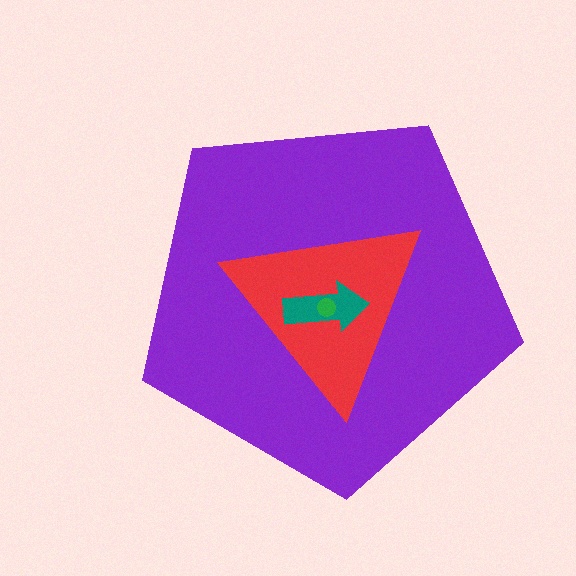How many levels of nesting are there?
4.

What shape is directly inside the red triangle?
The teal arrow.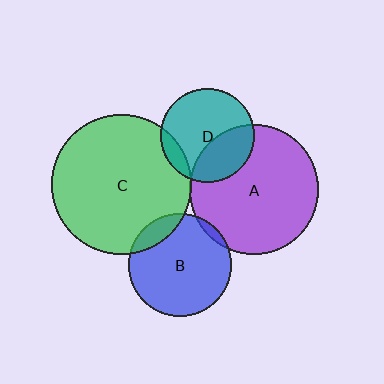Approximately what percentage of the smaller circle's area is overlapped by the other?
Approximately 5%.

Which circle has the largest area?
Circle C (green).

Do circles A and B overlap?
Yes.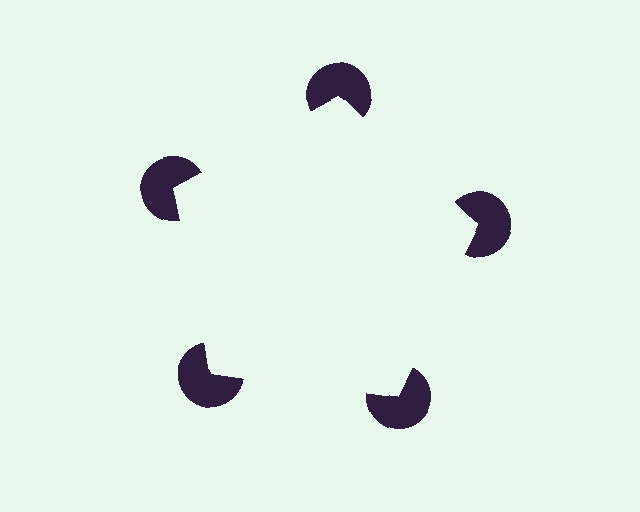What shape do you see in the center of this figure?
An illusory pentagon — its edges are inferred from the aligned wedge cuts in the pac-man discs, not physically drawn.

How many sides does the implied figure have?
5 sides.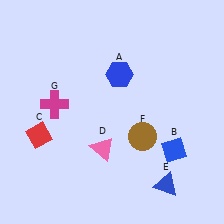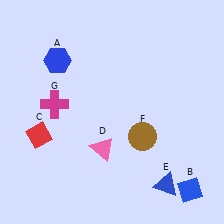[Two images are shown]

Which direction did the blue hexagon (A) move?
The blue hexagon (A) moved left.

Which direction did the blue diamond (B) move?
The blue diamond (B) moved down.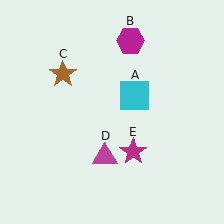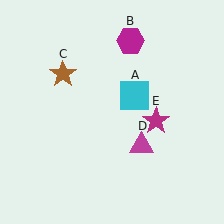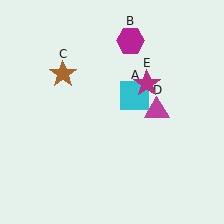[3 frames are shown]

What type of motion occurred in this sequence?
The magenta triangle (object D), magenta star (object E) rotated counterclockwise around the center of the scene.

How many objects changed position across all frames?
2 objects changed position: magenta triangle (object D), magenta star (object E).